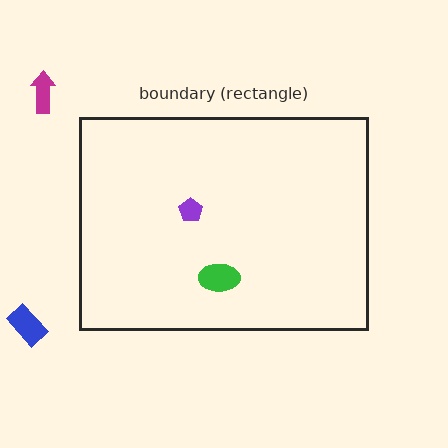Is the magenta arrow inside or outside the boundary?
Outside.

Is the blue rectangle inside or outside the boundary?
Outside.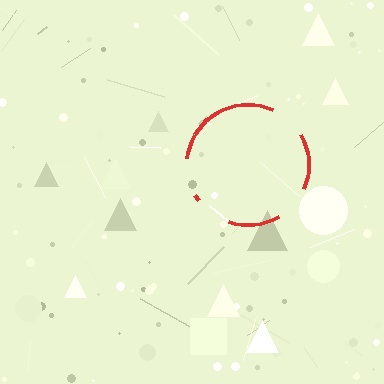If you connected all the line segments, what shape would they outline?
They would outline a circle.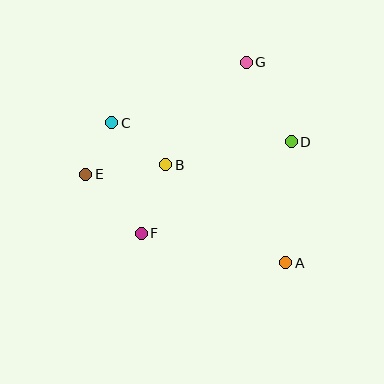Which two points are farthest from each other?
Points A and C are farthest from each other.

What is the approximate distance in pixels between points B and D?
The distance between B and D is approximately 128 pixels.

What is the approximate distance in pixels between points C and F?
The distance between C and F is approximately 114 pixels.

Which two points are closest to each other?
Points C and E are closest to each other.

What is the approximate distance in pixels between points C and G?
The distance between C and G is approximately 148 pixels.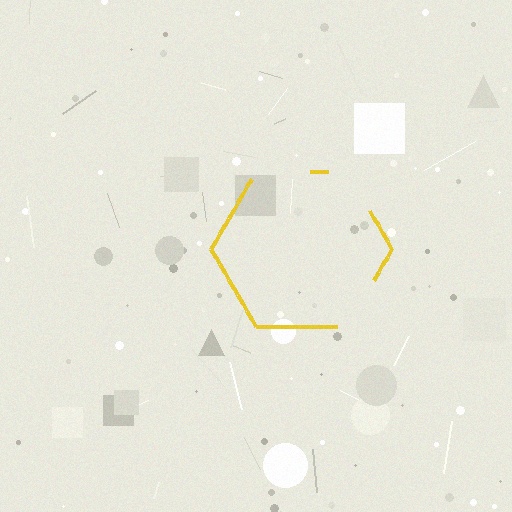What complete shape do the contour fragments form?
The contour fragments form a hexagon.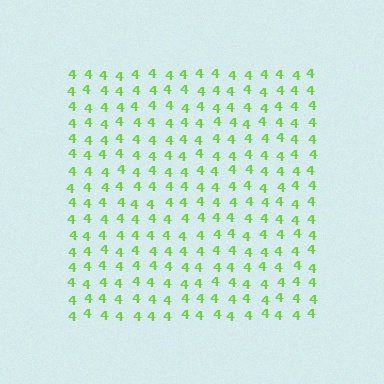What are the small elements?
The small elements are digit 4's.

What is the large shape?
The large shape is a square.